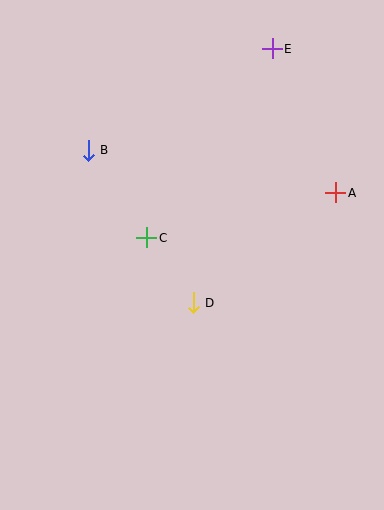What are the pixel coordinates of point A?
Point A is at (336, 193).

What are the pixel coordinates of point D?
Point D is at (193, 303).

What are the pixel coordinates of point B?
Point B is at (88, 150).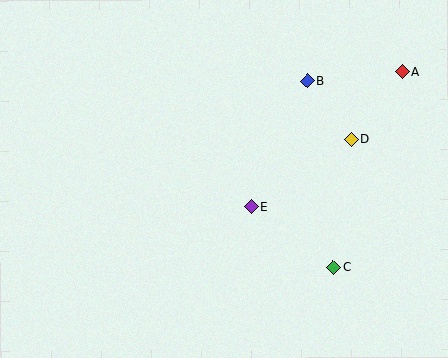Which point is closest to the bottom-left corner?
Point E is closest to the bottom-left corner.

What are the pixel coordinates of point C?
Point C is at (333, 268).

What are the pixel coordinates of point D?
Point D is at (351, 139).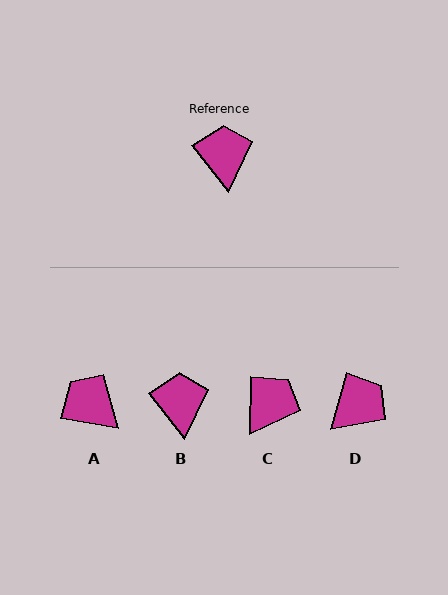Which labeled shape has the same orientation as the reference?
B.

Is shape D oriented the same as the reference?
No, it is off by about 54 degrees.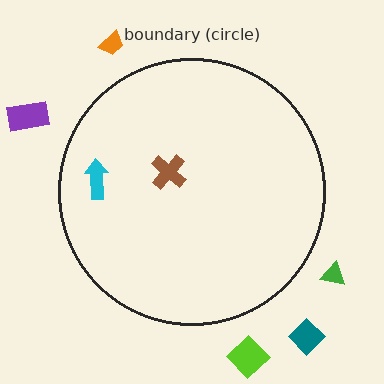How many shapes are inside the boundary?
2 inside, 5 outside.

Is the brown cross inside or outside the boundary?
Inside.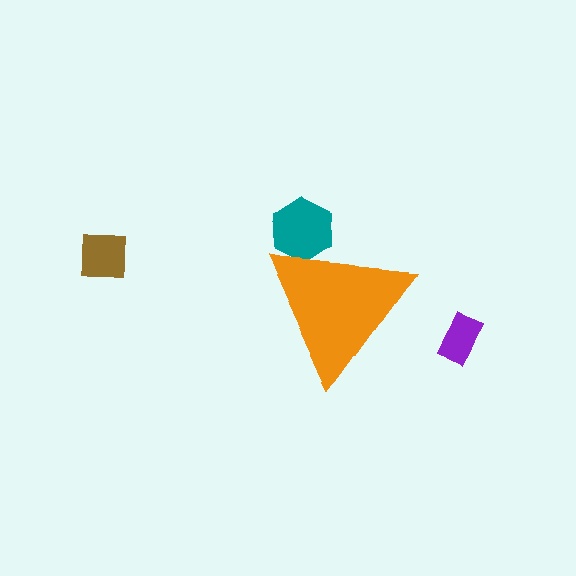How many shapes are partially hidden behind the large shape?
1 shape is partially hidden.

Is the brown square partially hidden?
No, the brown square is fully visible.